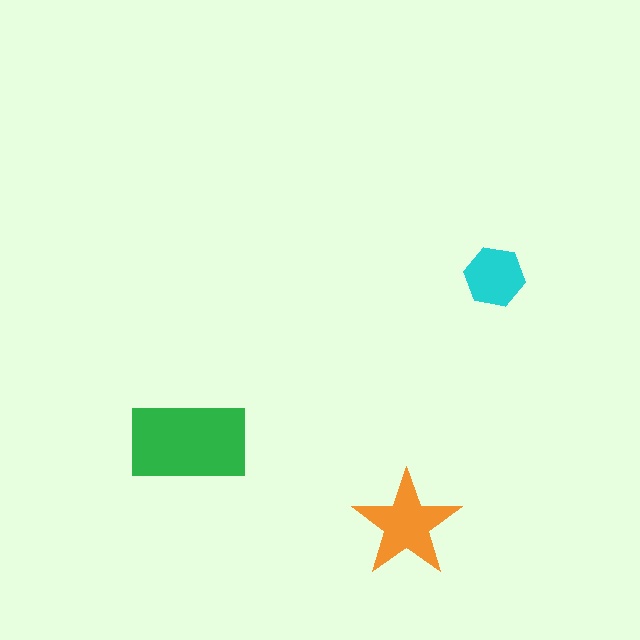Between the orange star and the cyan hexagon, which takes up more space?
The orange star.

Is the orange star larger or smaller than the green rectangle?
Smaller.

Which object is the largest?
The green rectangle.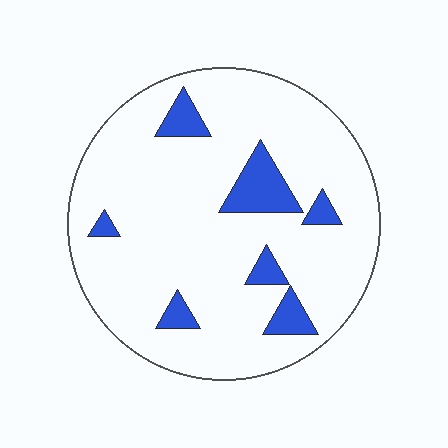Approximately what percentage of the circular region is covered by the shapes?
Approximately 10%.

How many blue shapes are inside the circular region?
7.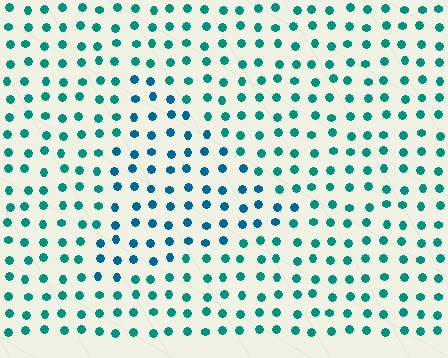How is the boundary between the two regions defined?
The boundary is defined purely by a slight shift in hue (about 27 degrees). Spacing, size, and orientation are identical on both sides.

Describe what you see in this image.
The image is filled with small teal elements in a uniform arrangement. A triangle-shaped region is visible where the elements are tinted to a slightly different hue, forming a subtle color boundary.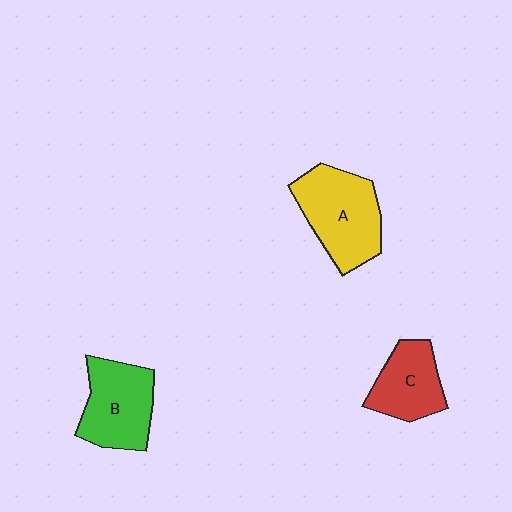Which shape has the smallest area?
Shape C (red).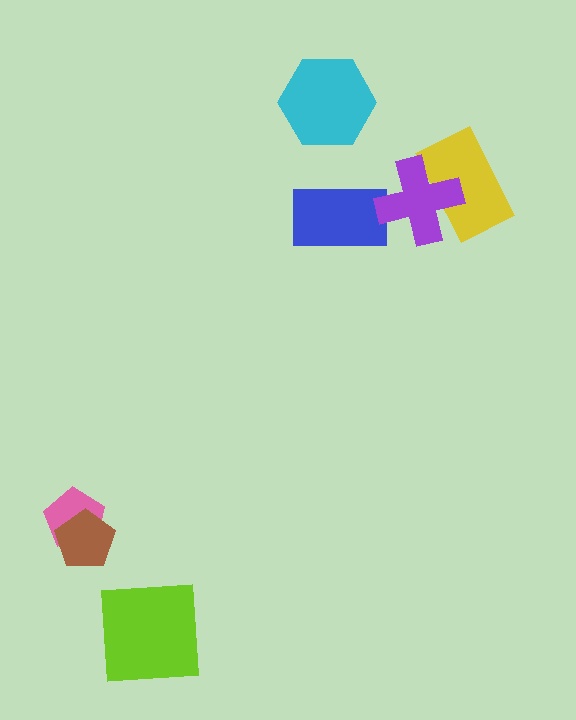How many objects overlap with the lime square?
0 objects overlap with the lime square.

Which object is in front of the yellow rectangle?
The purple cross is in front of the yellow rectangle.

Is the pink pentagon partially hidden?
Yes, it is partially covered by another shape.